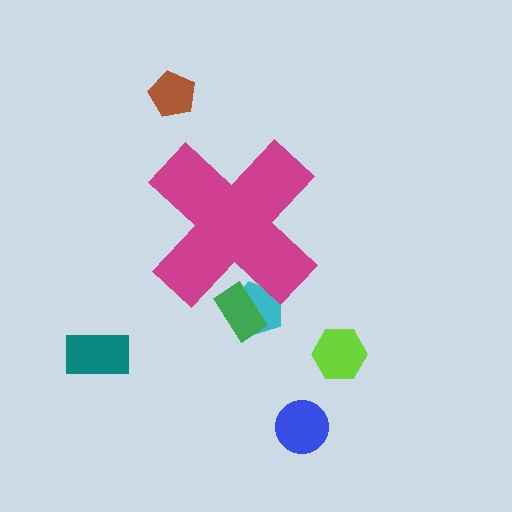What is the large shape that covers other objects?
A magenta cross.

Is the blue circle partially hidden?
No, the blue circle is fully visible.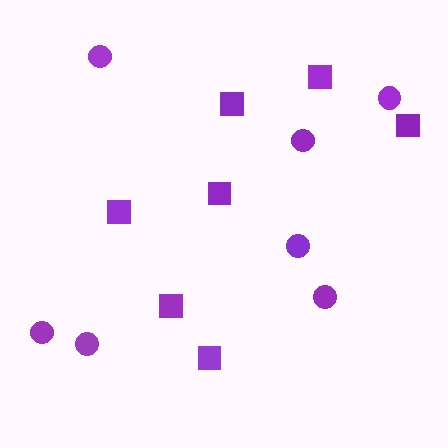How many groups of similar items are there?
There are 2 groups: one group of circles (7) and one group of squares (7).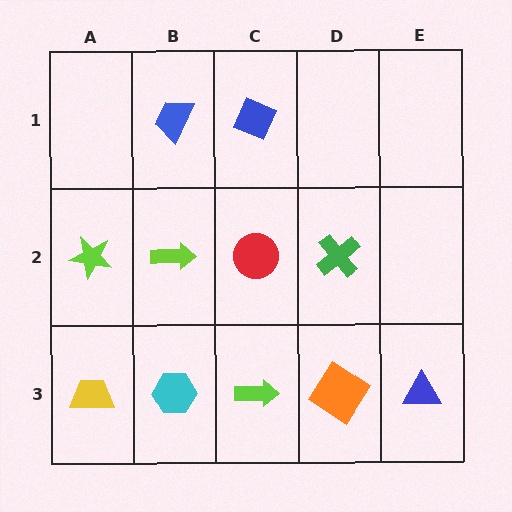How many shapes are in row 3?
5 shapes.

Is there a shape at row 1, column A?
No, that cell is empty.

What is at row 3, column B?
A cyan hexagon.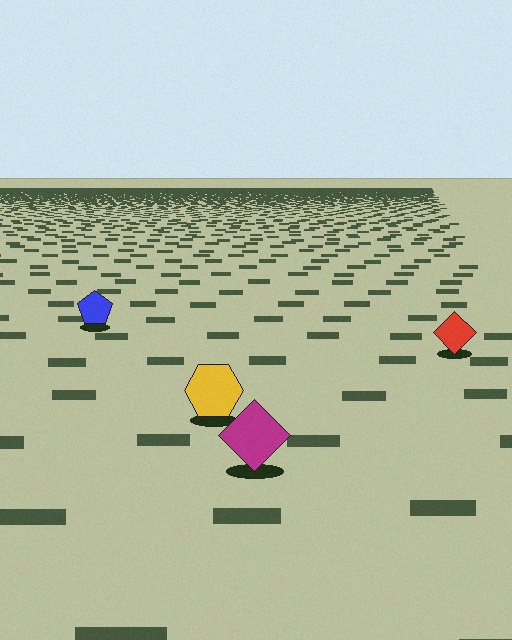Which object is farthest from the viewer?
The blue pentagon is farthest from the viewer. It appears smaller and the ground texture around it is denser.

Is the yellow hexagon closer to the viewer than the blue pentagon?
Yes. The yellow hexagon is closer — you can tell from the texture gradient: the ground texture is coarser near it.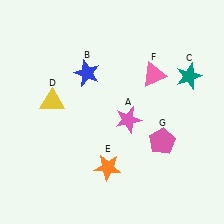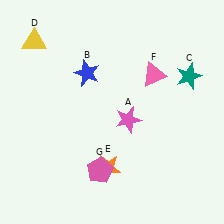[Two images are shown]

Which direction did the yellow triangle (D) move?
The yellow triangle (D) moved up.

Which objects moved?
The objects that moved are: the yellow triangle (D), the pink pentagon (G).